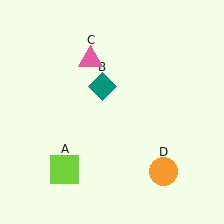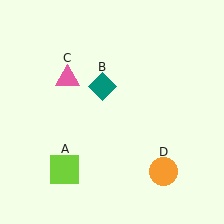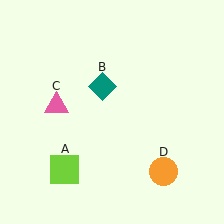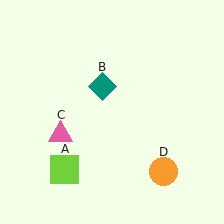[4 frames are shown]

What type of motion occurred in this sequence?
The pink triangle (object C) rotated counterclockwise around the center of the scene.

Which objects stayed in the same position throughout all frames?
Lime square (object A) and teal diamond (object B) and orange circle (object D) remained stationary.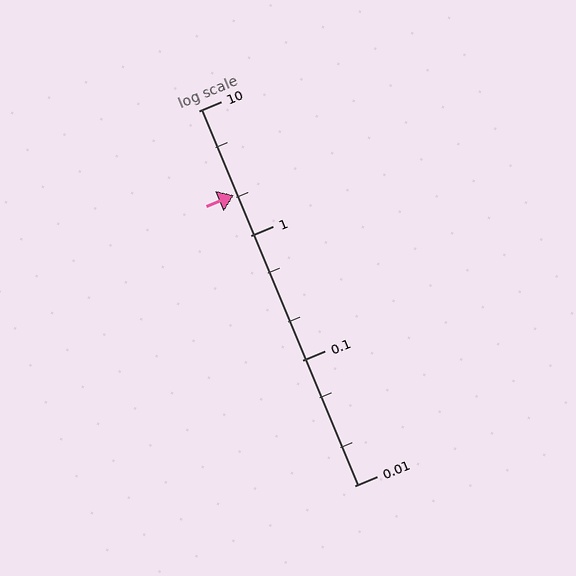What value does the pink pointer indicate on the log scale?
The pointer indicates approximately 2.1.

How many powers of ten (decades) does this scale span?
The scale spans 3 decades, from 0.01 to 10.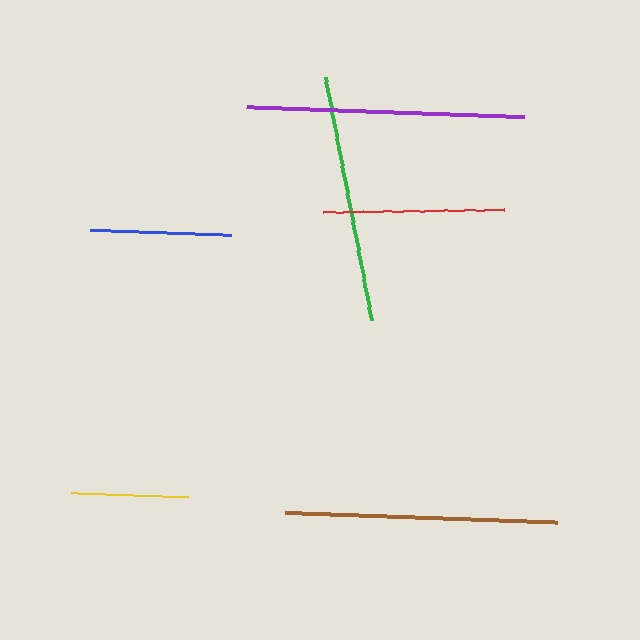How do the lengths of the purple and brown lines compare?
The purple and brown lines are approximately the same length.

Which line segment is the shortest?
The yellow line is the shortest at approximately 116 pixels.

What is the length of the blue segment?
The blue segment is approximately 140 pixels long.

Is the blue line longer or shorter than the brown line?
The brown line is longer than the blue line.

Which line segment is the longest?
The purple line is the longest at approximately 278 pixels.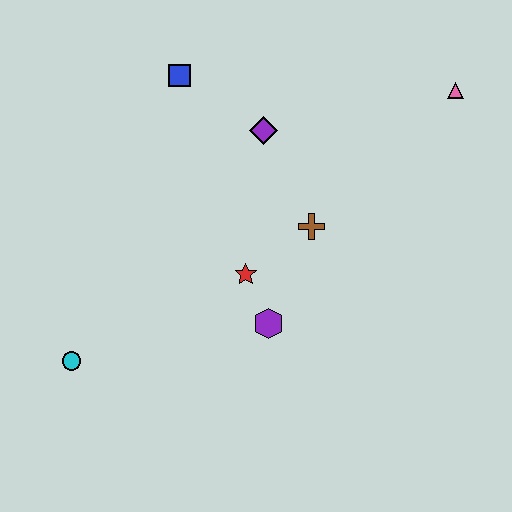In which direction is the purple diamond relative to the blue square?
The purple diamond is to the right of the blue square.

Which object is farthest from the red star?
The pink triangle is farthest from the red star.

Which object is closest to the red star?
The purple hexagon is closest to the red star.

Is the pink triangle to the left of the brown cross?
No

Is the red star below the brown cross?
Yes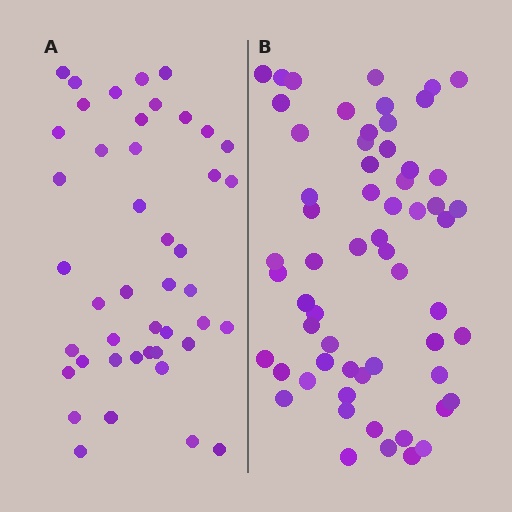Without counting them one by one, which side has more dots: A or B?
Region B (the right region) has more dots.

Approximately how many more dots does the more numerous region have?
Region B has approximately 15 more dots than region A.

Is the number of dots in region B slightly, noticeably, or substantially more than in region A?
Region B has noticeably more, but not dramatically so. The ratio is roughly 1.4 to 1.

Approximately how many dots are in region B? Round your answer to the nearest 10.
About 60 dots.